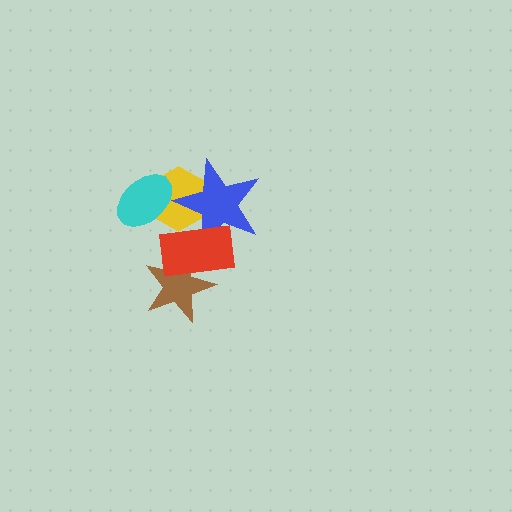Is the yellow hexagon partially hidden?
Yes, it is partially covered by another shape.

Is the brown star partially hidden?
Yes, it is partially covered by another shape.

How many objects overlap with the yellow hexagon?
3 objects overlap with the yellow hexagon.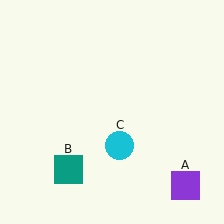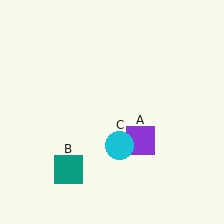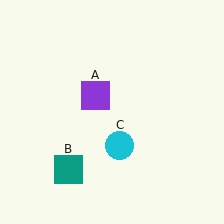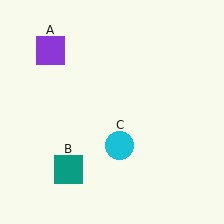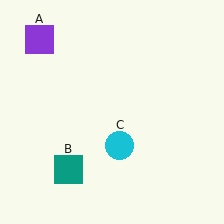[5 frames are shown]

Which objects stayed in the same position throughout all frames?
Teal square (object B) and cyan circle (object C) remained stationary.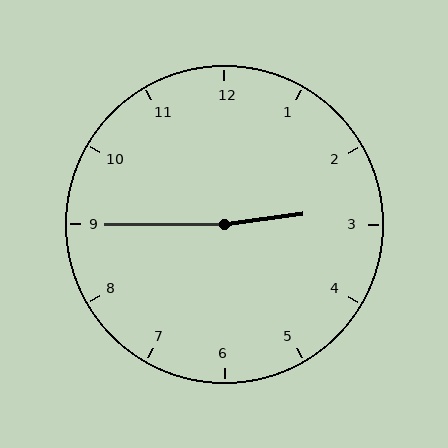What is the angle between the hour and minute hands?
Approximately 172 degrees.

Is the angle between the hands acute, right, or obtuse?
It is obtuse.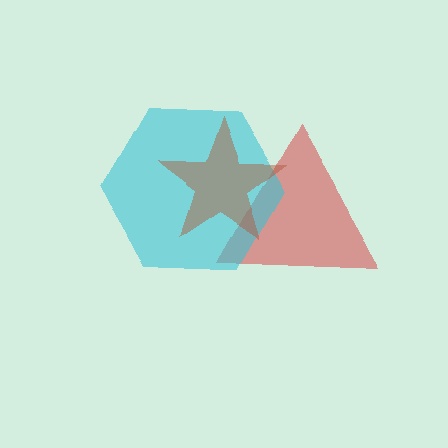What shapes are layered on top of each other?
The layered shapes are: a red triangle, a cyan hexagon, a brown star.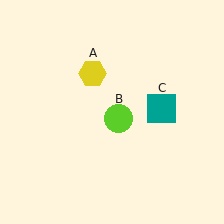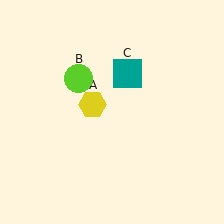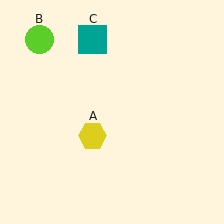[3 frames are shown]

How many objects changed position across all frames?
3 objects changed position: yellow hexagon (object A), lime circle (object B), teal square (object C).